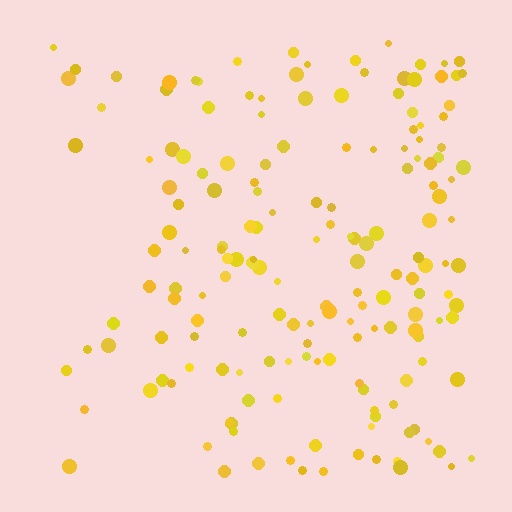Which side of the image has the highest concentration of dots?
The right.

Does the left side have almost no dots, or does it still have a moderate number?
Still a moderate number, just noticeably fewer than the right.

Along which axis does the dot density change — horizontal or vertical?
Horizontal.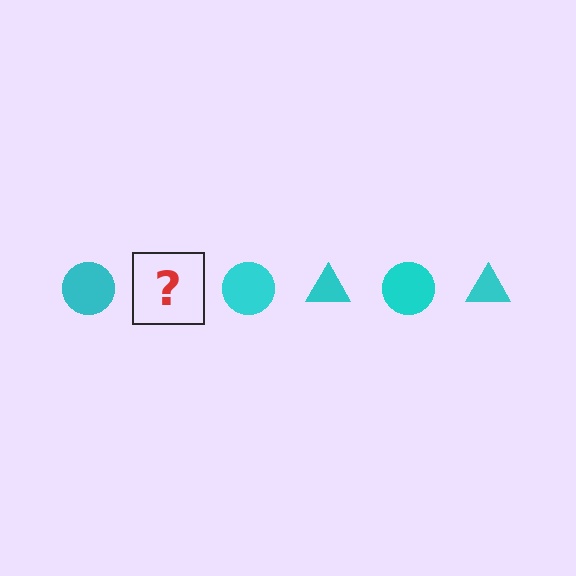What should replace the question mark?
The question mark should be replaced with a cyan triangle.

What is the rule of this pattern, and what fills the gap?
The rule is that the pattern cycles through circle, triangle shapes in cyan. The gap should be filled with a cyan triangle.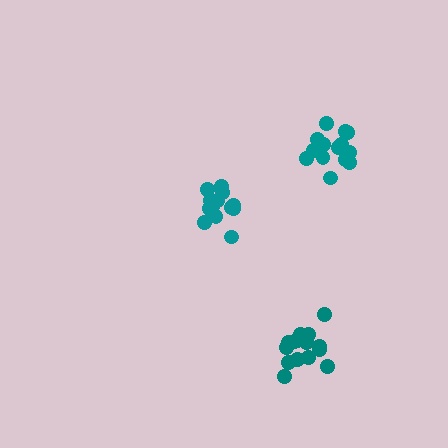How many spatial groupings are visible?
There are 3 spatial groupings.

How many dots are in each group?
Group 1: 13 dots, Group 2: 18 dots, Group 3: 14 dots (45 total).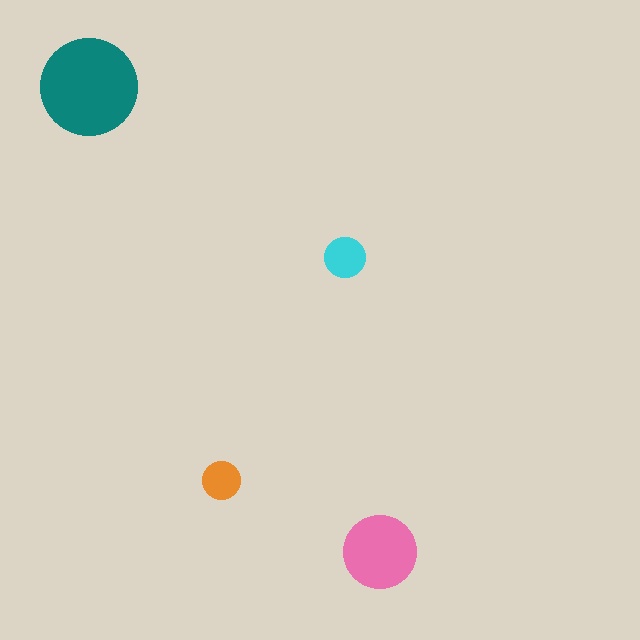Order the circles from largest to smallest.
the teal one, the pink one, the cyan one, the orange one.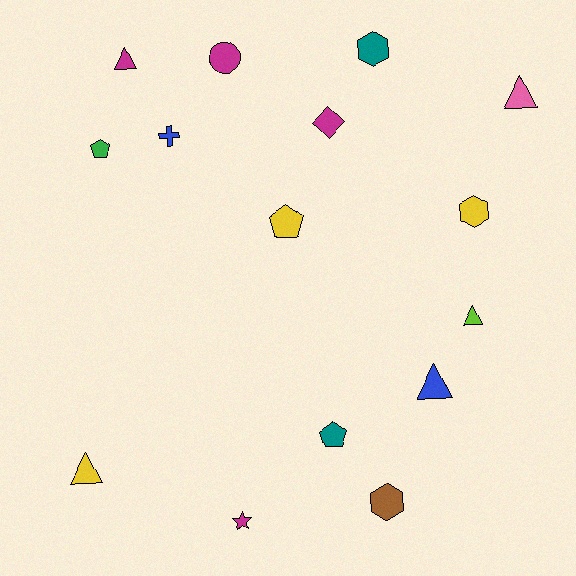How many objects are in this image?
There are 15 objects.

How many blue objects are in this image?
There are 2 blue objects.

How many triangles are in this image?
There are 5 triangles.